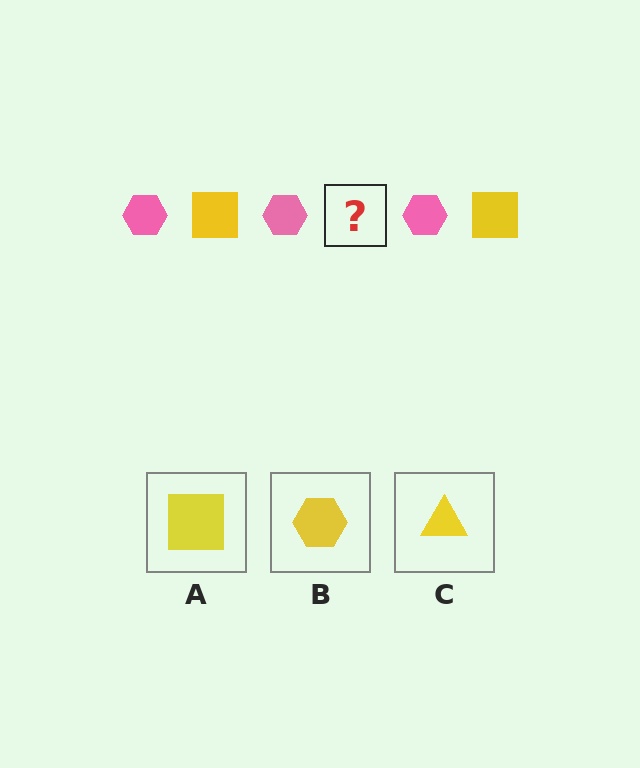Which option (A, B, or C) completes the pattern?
A.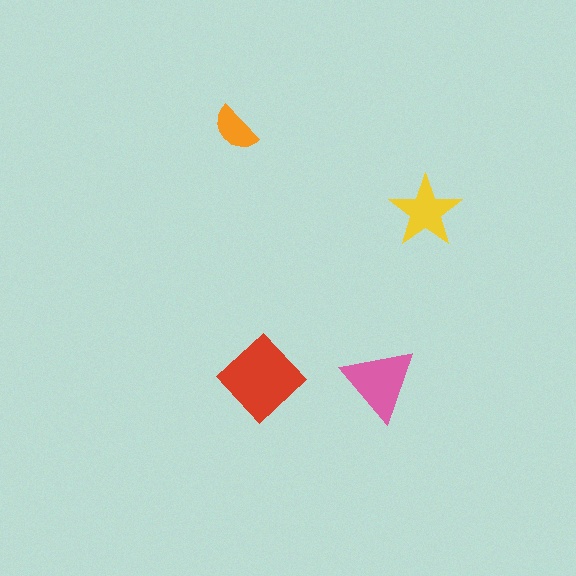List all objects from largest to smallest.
The red diamond, the pink triangle, the yellow star, the orange semicircle.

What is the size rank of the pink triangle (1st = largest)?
2nd.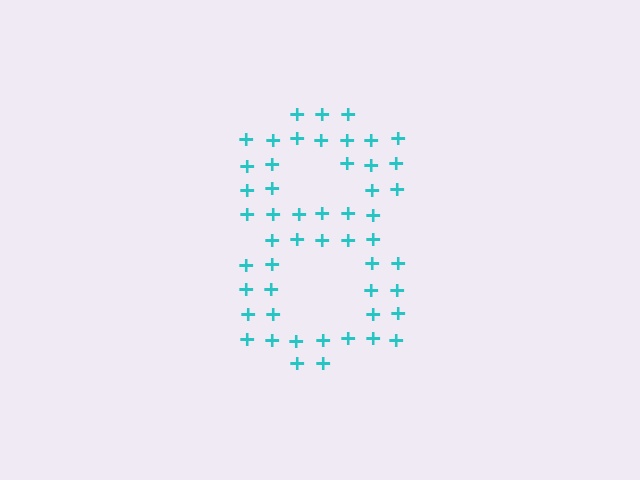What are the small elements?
The small elements are plus signs.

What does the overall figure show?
The overall figure shows the digit 8.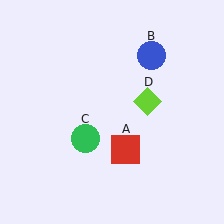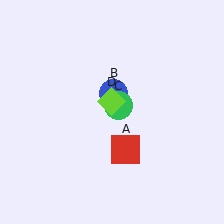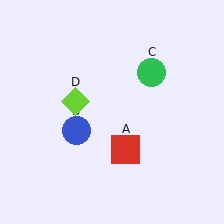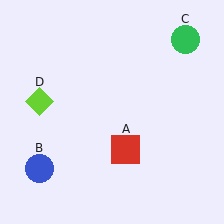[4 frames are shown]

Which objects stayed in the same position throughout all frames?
Red square (object A) remained stationary.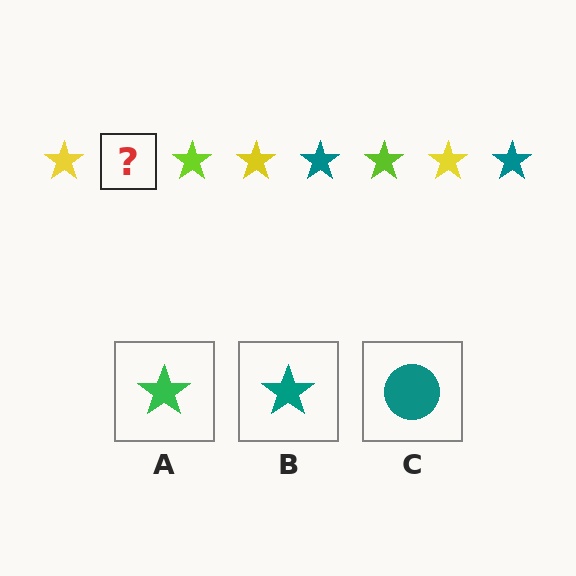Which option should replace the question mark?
Option B.